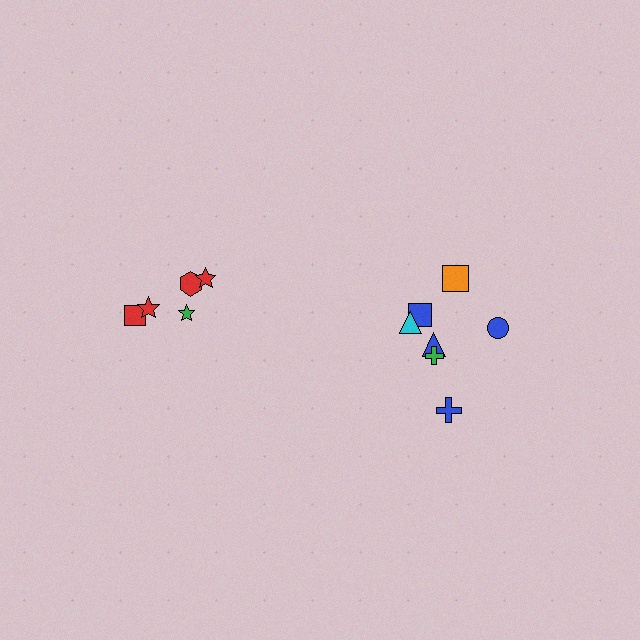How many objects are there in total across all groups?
There are 12 objects.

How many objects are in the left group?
There are 5 objects.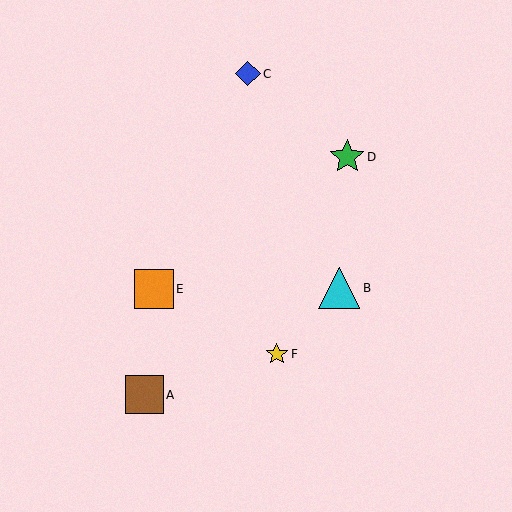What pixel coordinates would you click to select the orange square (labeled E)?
Click at (154, 289) to select the orange square E.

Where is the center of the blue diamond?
The center of the blue diamond is at (248, 74).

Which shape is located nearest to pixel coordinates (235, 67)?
The blue diamond (labeled C) at (248, 74) is nearest to that location.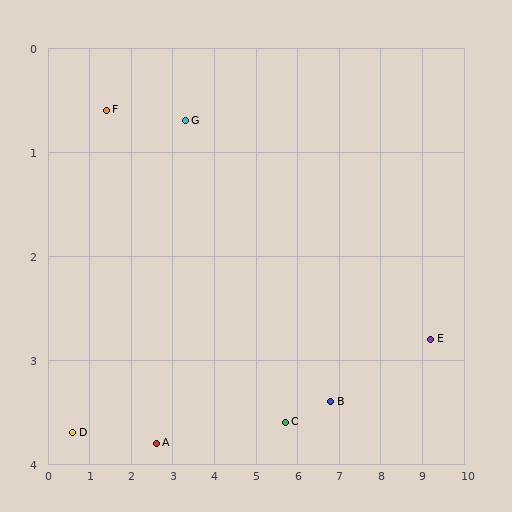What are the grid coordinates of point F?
Point F is at approximately (1.4, 0.6).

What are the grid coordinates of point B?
Point B is at approximately (6.8, 3.4).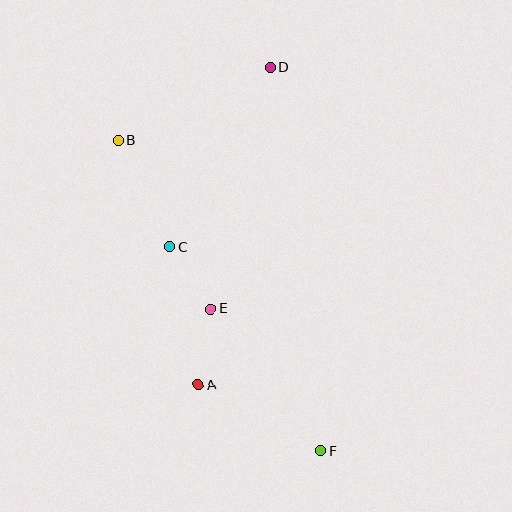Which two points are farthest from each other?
Points D and F are farthest from each other.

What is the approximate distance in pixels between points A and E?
The distance between A and E is approximately 77 pixels.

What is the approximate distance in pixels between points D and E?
The distance between D and E is approximately 249 pixels.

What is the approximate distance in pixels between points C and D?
The distance between C and D is approximately 206 pixels.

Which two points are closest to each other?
Points C and E are closest to each other.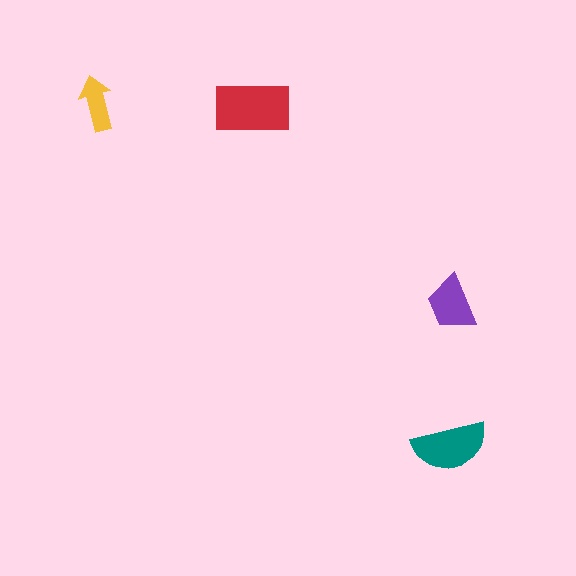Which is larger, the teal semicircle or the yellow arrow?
The teal semicircle.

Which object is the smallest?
The yellow arrow.